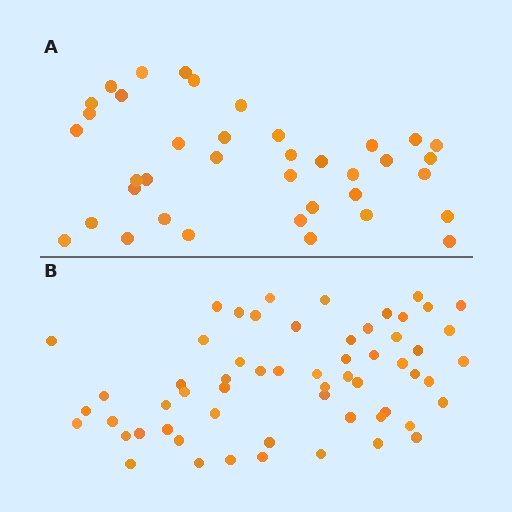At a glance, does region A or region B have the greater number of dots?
Region B (the bottom region) has more dots.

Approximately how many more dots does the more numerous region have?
Region B has approximately 20 more dots than region A.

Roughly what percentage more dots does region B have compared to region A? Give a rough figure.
About 55% more.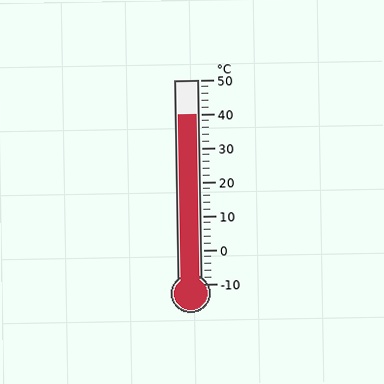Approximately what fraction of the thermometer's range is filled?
The thermometer is filled to approximately 85% of its range.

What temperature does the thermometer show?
The thermometer shows approximately 40°C.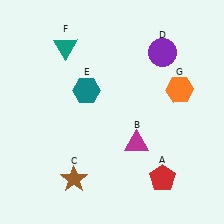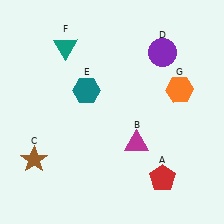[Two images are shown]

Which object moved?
The brown star (C) moved left.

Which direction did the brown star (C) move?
The brown star (C) moved left.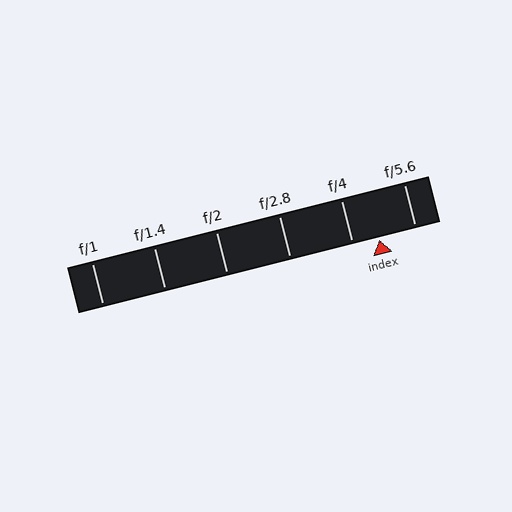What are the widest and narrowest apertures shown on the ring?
The widest aperture shown is f/1 and the narrowest is f/5.6.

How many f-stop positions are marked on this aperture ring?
There are 6 f-stop positions marked.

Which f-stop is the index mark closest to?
The index mark is closest to f/4.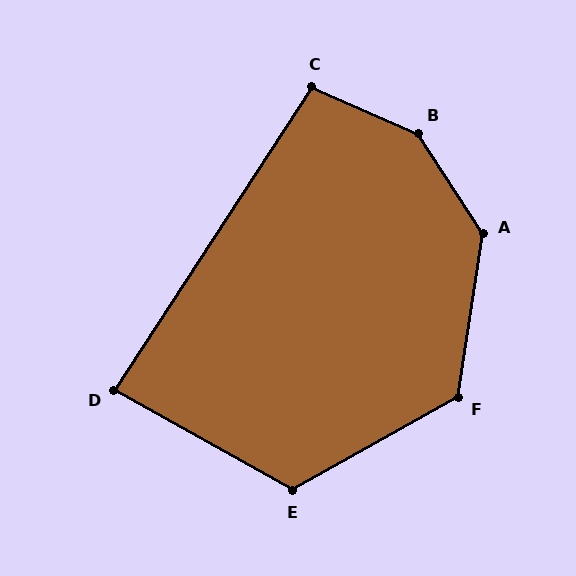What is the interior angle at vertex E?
Approximately 122 degrees (obtuse).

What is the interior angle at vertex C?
Approximately 100 degrees (obtuse).